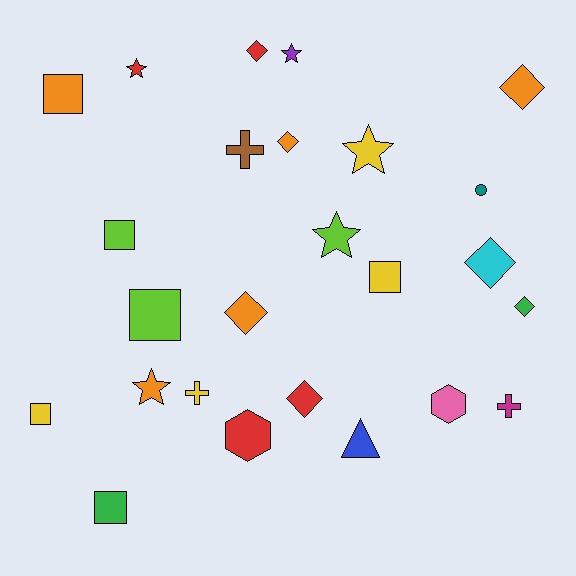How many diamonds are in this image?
There are 7 diamonds.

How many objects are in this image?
There are 25 objects.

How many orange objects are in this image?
There are 5 orange objects.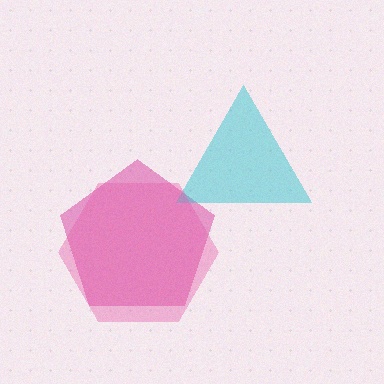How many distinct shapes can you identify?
There are 3 distinct shapes: a magenta pentagon, a cyan triangle, a pink hexagon.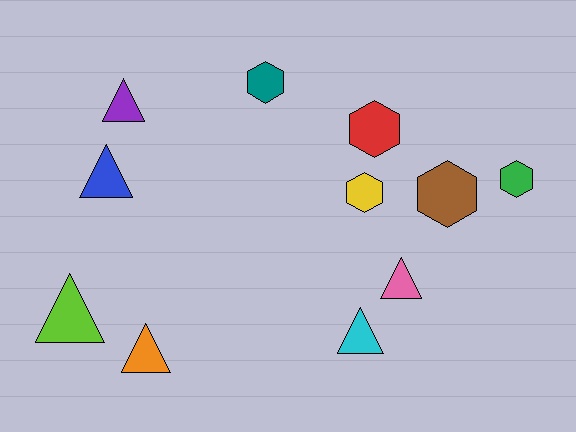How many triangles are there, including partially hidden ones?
There are 6 triangles.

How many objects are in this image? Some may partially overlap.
There are 11 objects.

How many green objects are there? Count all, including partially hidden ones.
There is 1 green object.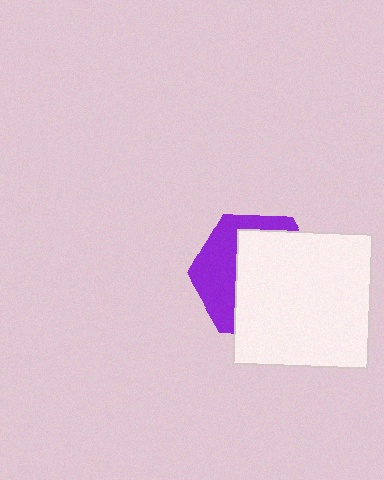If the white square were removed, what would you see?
You would see the complete purple hexagon.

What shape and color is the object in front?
The object in front is a white square.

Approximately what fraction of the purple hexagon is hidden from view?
Roughly 62% of the purple hexagon is hidden behind the white square.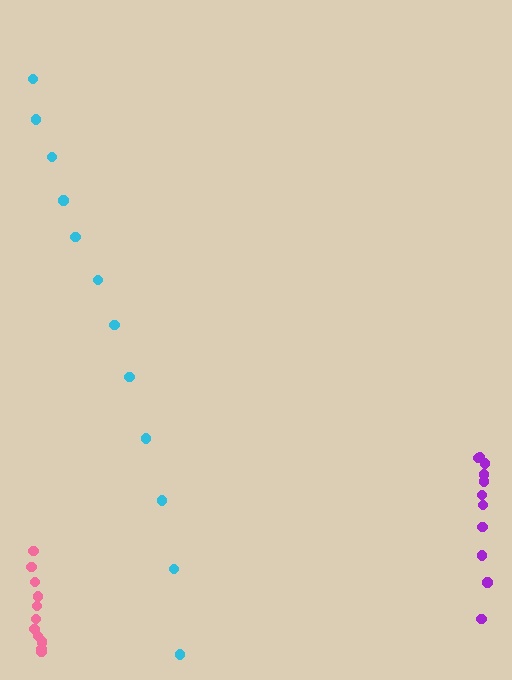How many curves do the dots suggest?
There are 3 distinct paths.